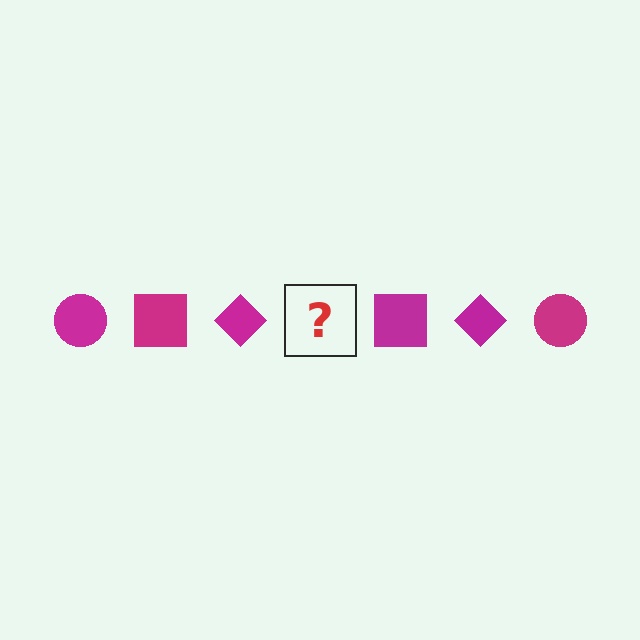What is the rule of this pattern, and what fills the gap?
The rule is that the pattern cycles through circle, square, diamond shapes in magenta. The gap should be filled with a magenta circle.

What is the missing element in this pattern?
The missing element is a magenta circle.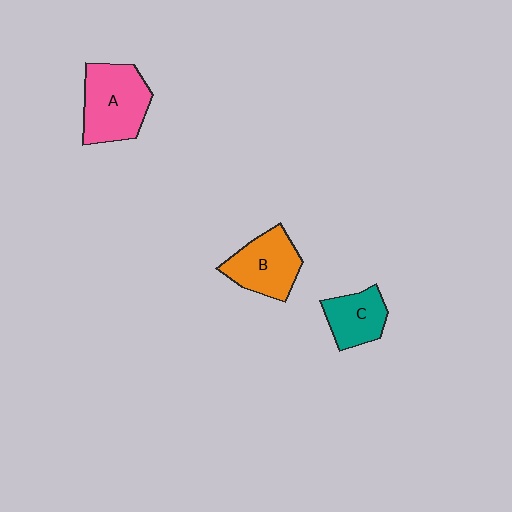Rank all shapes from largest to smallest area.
From largest to smallest: A (pink), B (orange), C (teal).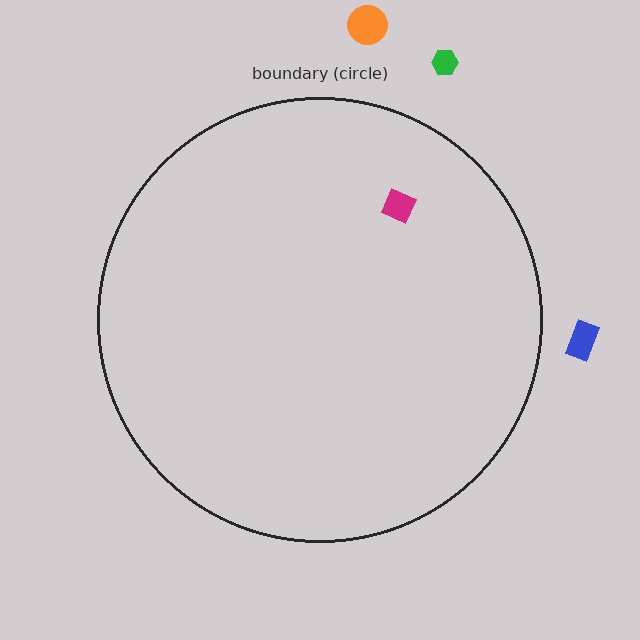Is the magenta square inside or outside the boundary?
Inside.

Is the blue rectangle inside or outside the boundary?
Outside.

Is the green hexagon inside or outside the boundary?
Outside.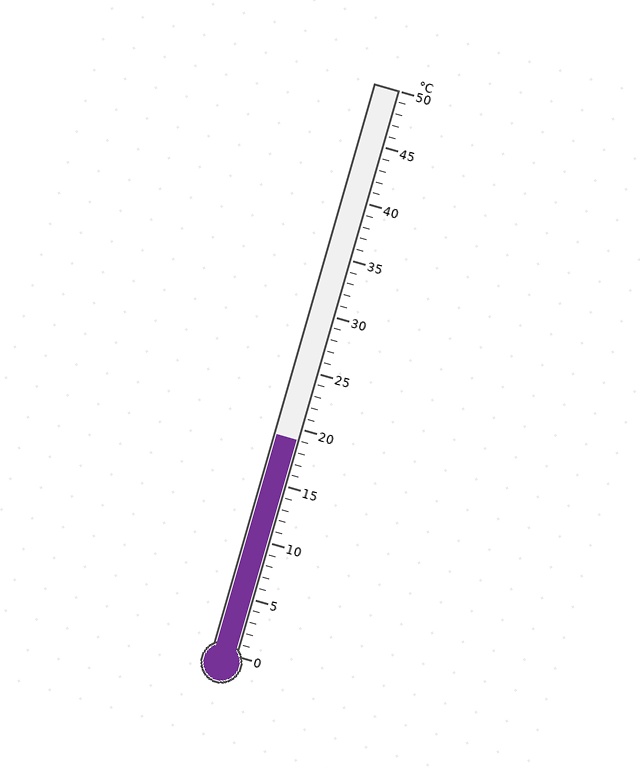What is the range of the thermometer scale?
The thermometer scale ranges from 0°C to 50°C.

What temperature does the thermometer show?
The thermometer shows approximately 19°C.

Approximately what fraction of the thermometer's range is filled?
The thermometer is filled to approximately 40% of its range.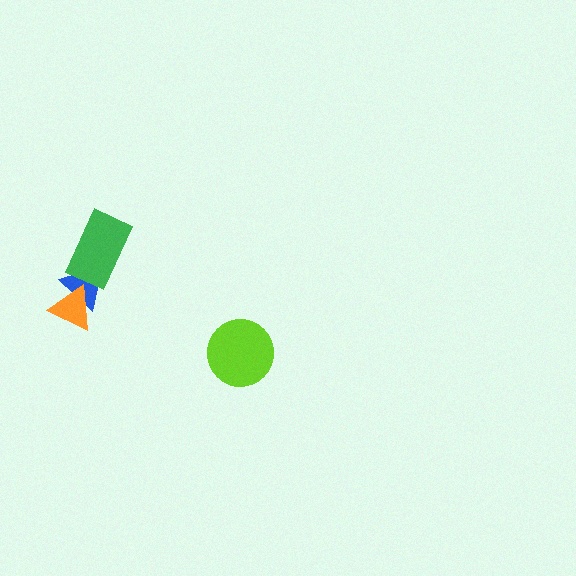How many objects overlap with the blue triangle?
2 objects overlap with the blue triangle.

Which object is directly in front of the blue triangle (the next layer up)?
The orange triangle is directly in front of the blue triangle.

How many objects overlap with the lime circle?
0 objects overlap with the lime circle.